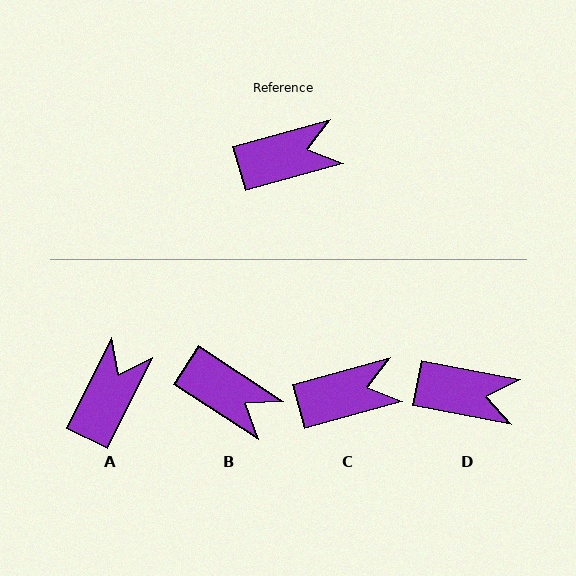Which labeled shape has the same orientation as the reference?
C.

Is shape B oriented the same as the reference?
No, it is off by about 49 degrees.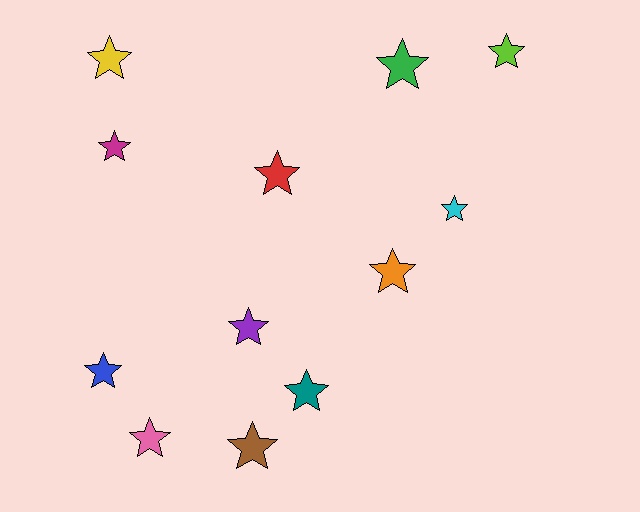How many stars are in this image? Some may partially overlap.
There are 12 stars.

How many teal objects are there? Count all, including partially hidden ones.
There is 1 teal object.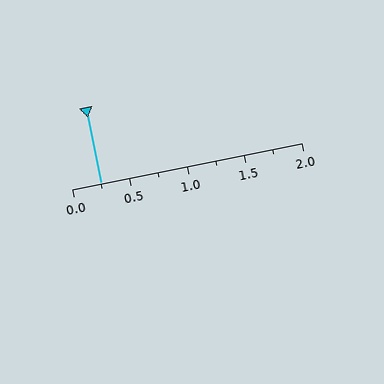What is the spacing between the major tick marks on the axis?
The major ticks are spaced 0.5 apart.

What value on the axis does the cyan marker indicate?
The marker indicates approximately 0.25.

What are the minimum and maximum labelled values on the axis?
The axis runs from 0.0 to 2.0.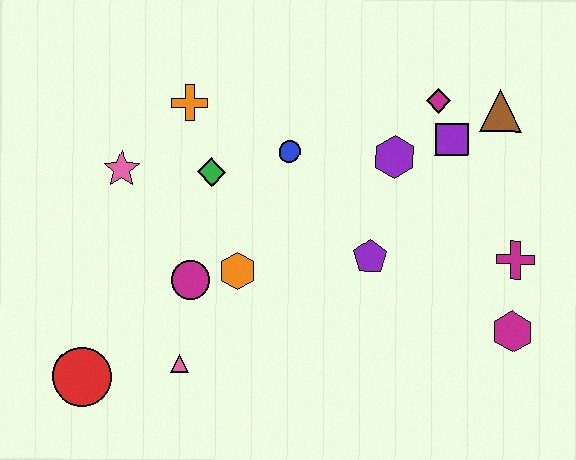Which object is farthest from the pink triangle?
The brown triangle is farthest from the pink triangle.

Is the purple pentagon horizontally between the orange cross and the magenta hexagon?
Yes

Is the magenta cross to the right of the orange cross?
Yes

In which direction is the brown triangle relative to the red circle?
The brown triangle is to the right of the red circle.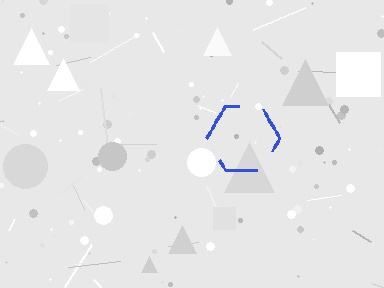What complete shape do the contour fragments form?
The contour fragments form a hexagon.